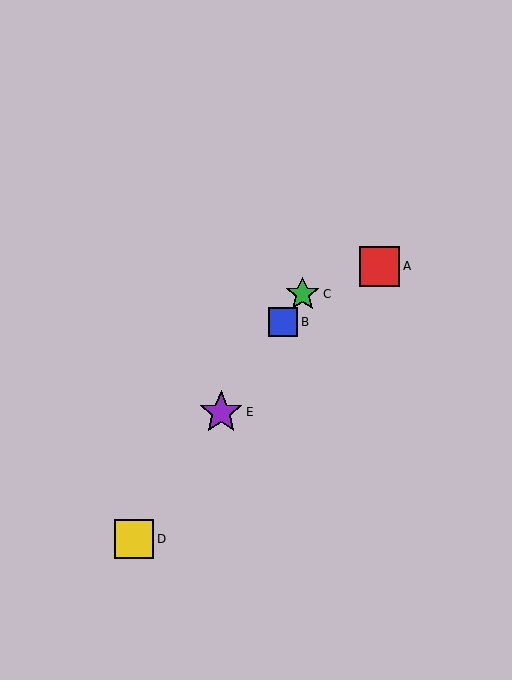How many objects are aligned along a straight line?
4 objects (B, C, D, E) are aligned along a straight line.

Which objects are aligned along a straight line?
Objects B, C, D, E are aligned along a straight line.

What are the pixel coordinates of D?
Object D is at (134, 539).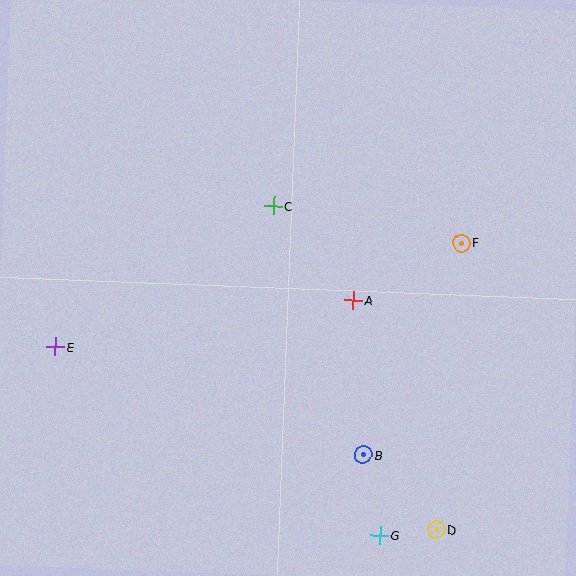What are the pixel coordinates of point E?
Point E is at (55, 347).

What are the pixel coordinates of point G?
Point G is at (380, 536).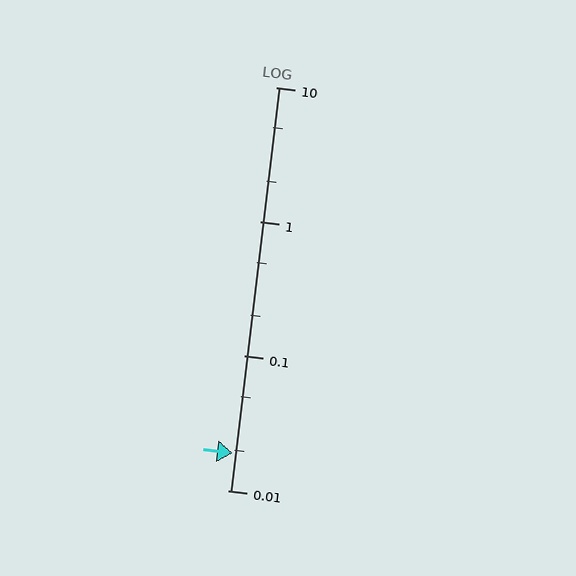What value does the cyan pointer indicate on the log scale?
The pointer indicates approximately 0.019.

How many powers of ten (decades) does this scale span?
The scale spans 3 decades, from 0.01 to 10.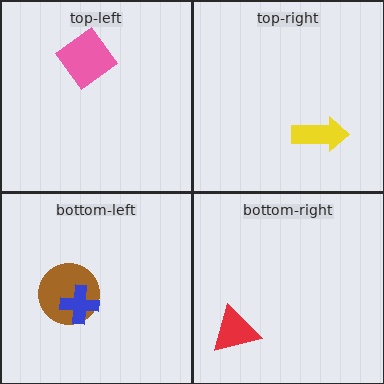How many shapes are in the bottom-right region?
1.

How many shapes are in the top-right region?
1.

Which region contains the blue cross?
The bottom-left region.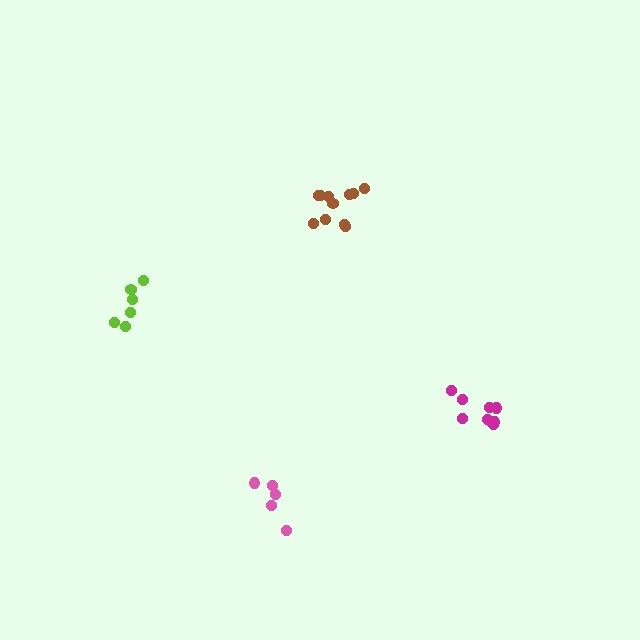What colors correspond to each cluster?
The clusters are colored: lime, brown, pink, magenta.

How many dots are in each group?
Group 1: 6 dots, Group 2: 11 dots, Group 3: 5 dots, Group 4: 9 dots (31 total).